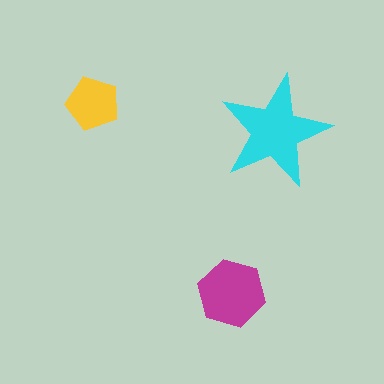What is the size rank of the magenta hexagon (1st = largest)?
2nd.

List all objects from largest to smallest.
The cyan star, the magenta hexagon, the yellow pentagon.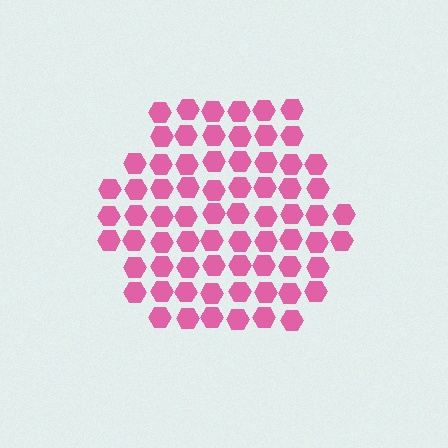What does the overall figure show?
The overall figure shows a hexagon.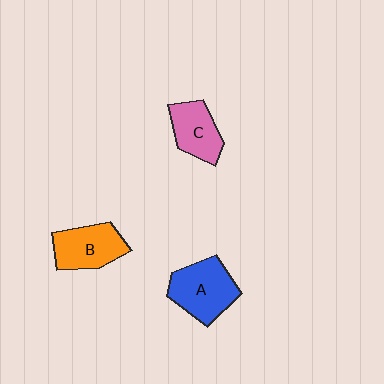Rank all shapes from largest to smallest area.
From largest to smallest: A (blue), B (orange), C (pink).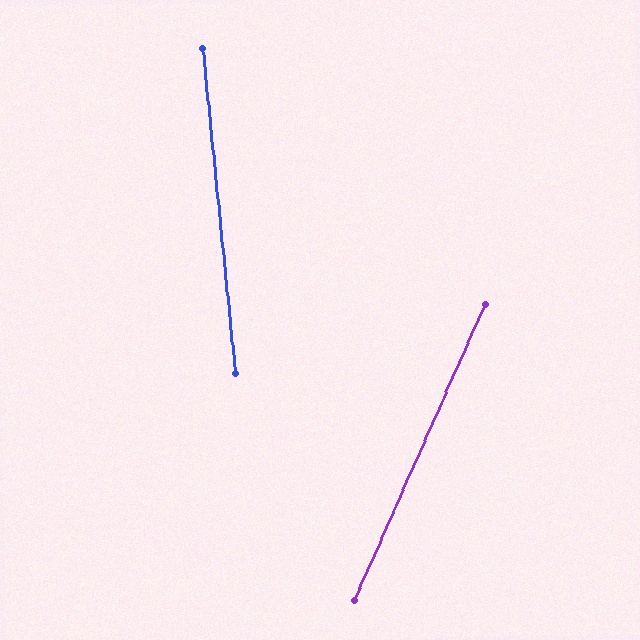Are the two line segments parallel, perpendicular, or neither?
Neither parallel nor perpendicular — they differ by about 30°.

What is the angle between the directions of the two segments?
Approximately 30 degrees.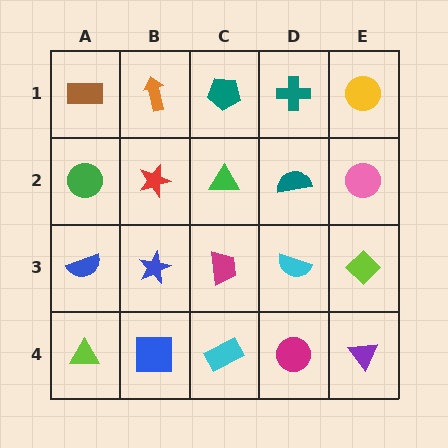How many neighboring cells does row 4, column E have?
2.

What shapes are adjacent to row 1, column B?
A red star (row 2, column B), a brown rectangle (row 1, column A), a teal pentagon (row 1, column C).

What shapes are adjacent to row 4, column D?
A cyan semicircle (row 3, column D), a cyan rectangle (row 4, column C), a purple triangle (row 4, column E).